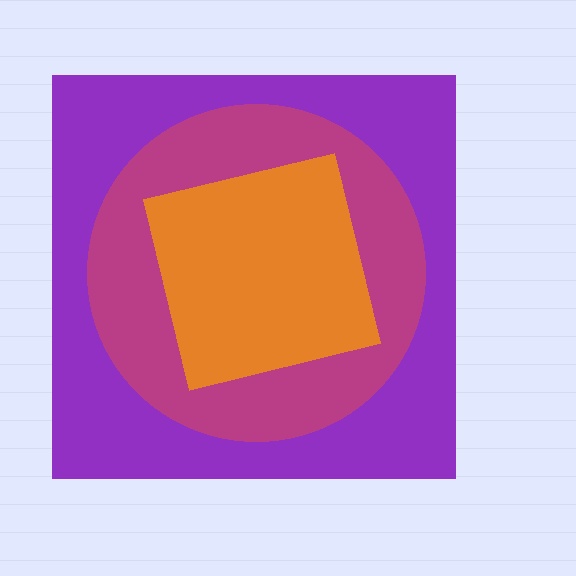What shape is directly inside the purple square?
The magenta circle.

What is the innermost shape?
The orange square.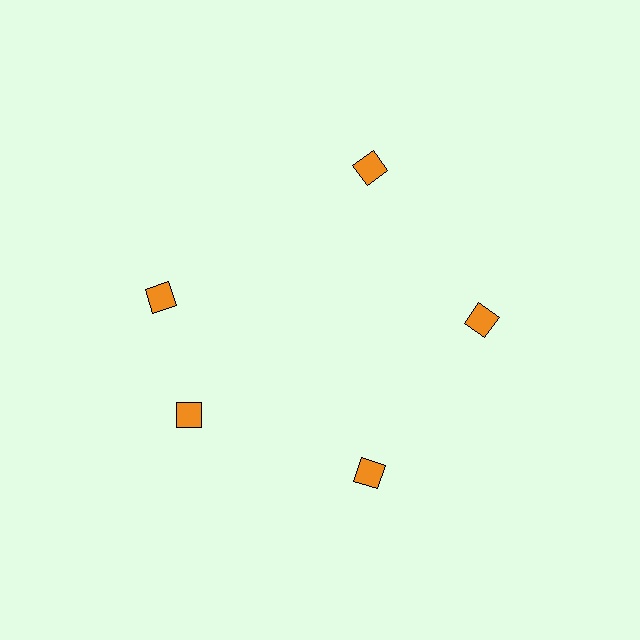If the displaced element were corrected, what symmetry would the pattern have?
It would have 5-fold rotational symmetry — the pattern would map onto itself every 72 degrees.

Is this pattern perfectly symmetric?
No. The 5 orange diamonds are arranged in a ring, but one element near the 10 o'clock position is rotated out of alignment along the ring, breaking the 5-fold rotational symmetry.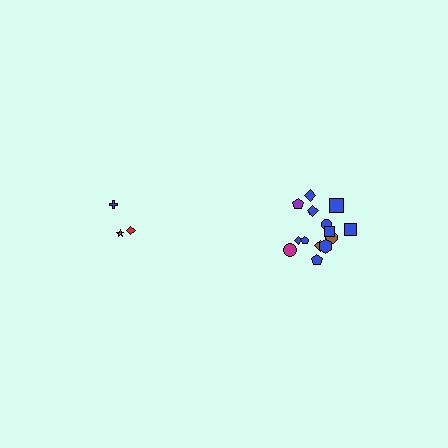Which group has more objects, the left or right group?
The right group.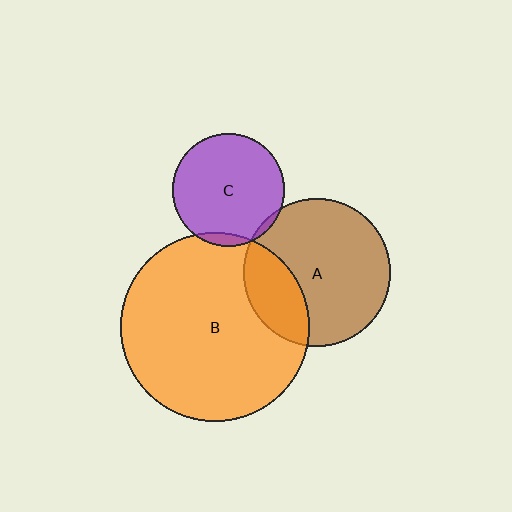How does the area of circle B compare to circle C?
Approximately 2.8 times.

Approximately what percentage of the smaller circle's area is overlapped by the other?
Approximately 25%.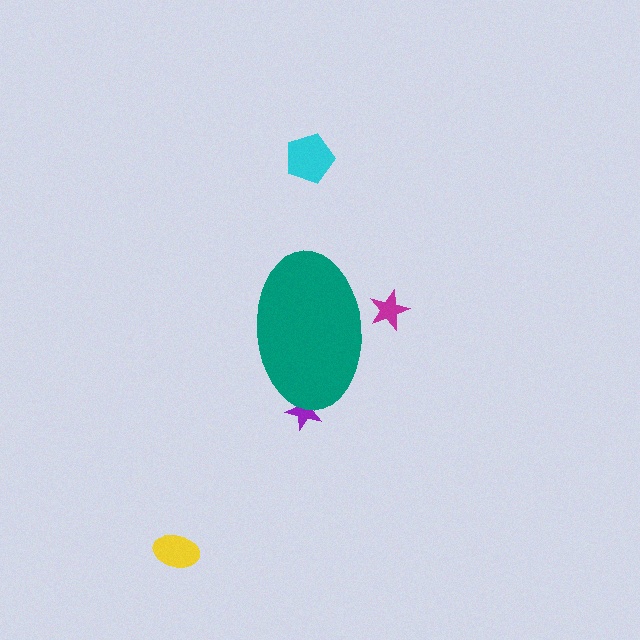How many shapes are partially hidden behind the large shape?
2 shapes are partially hidden.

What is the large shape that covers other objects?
A teal ellipse.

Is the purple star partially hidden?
Yes, the purple star is partially hidden behind the teal ellipse.